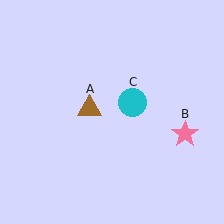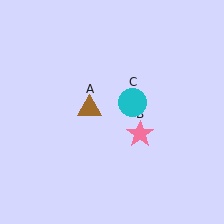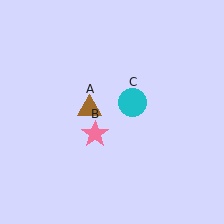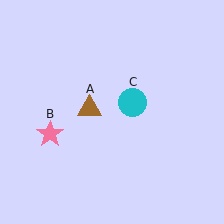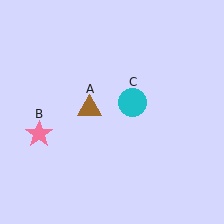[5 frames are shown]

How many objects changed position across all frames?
1 object changed position: pink star (object B).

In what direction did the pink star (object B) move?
The pink star (object B) moved left.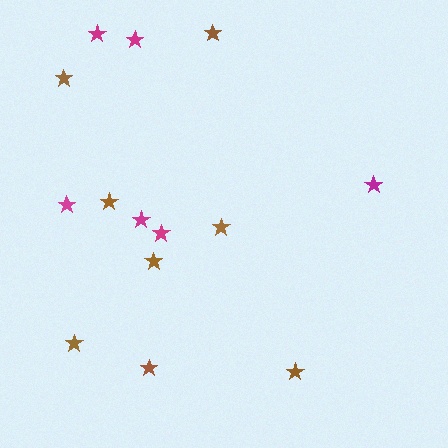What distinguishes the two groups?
There are 2 groups: one group of brown stars (8) and one group of magenta stars (6).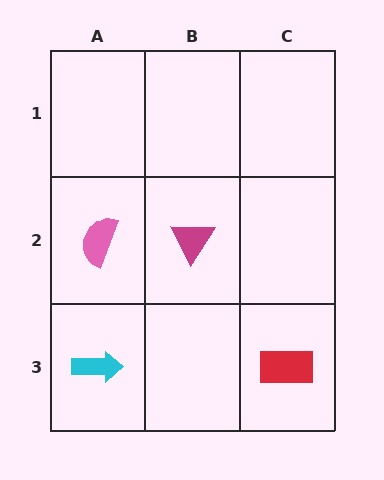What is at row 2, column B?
A magenta triangle.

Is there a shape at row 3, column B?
No, that cell is empty.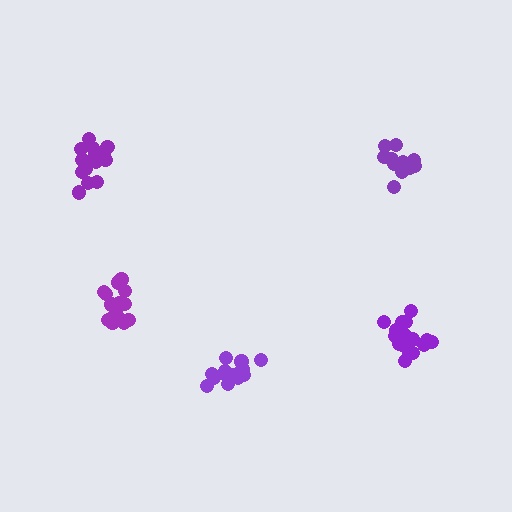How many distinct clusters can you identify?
There are 5 distinct clusters.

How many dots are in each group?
Group 1: 14 dots, Group 2: 17 dots, Group 3: 16 dots, Group 4: 15 dots, Group 5: 17 dots (79 total).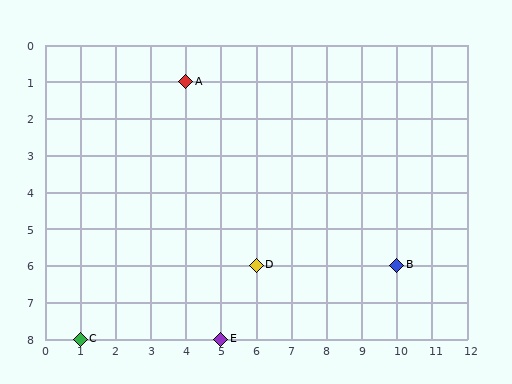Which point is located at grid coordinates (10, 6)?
Point B is at (10, 6).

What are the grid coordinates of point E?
Point E is at grid coordinates (5, 8).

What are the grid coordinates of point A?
Point A is at grid coordinates (4, 1).